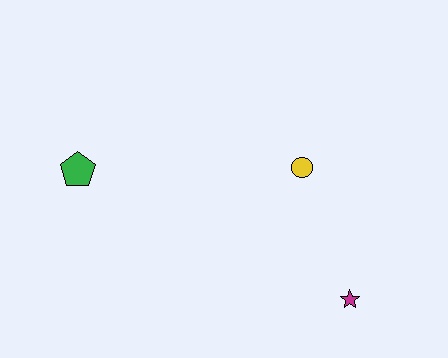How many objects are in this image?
There are 3 objects.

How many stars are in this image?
There is 1 star.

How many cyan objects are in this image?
There are no cyan objects.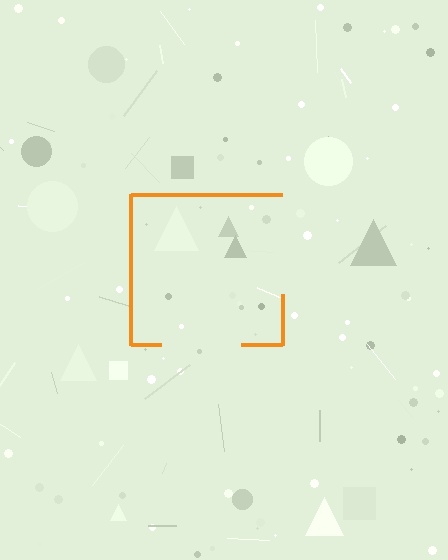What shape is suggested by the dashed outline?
The dashed outline suggests a square.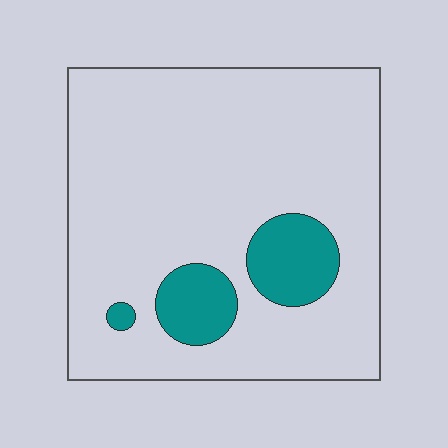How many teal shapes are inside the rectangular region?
3.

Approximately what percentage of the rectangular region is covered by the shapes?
Approximately 15%.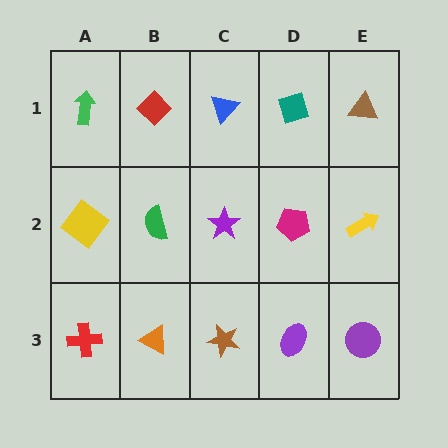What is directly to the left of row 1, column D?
A blue triangle.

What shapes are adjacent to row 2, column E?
A brown triangle (row 1, column E), a purple circle (row 3, column E), a magenta pentagon (row 2, column D).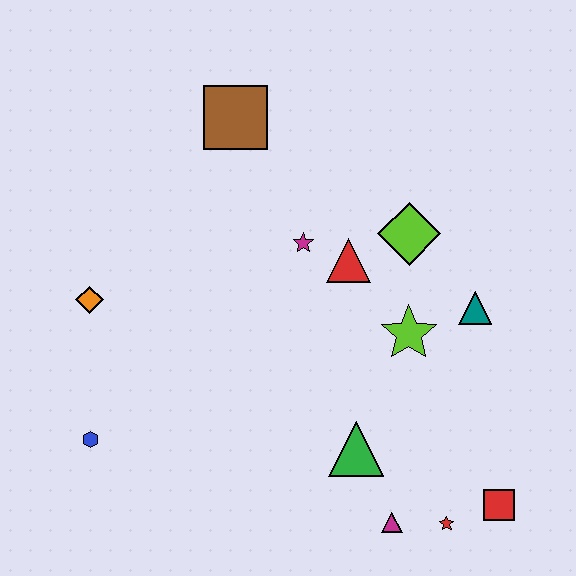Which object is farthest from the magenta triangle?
The brown square is farthest from the magenta triangle.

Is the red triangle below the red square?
No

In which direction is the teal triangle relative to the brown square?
The teal triangle is to the right of the brown square.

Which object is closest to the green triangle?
The magenta triangle is closest to the green triangle.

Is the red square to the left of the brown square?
No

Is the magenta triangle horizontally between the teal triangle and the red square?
No